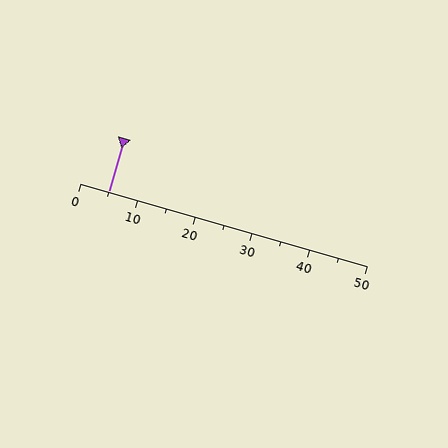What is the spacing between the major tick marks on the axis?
The major ticks are spaced 10 apart.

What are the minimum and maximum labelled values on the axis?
The axis runs from 0 to 50.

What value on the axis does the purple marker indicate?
The marker indicates approximately 5.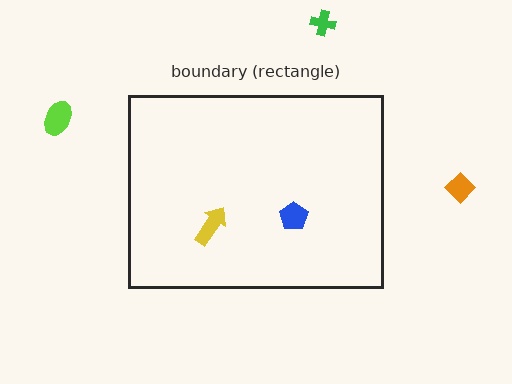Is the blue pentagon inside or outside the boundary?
Inside.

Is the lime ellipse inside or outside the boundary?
Outside.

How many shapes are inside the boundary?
2 inside, 3 outside.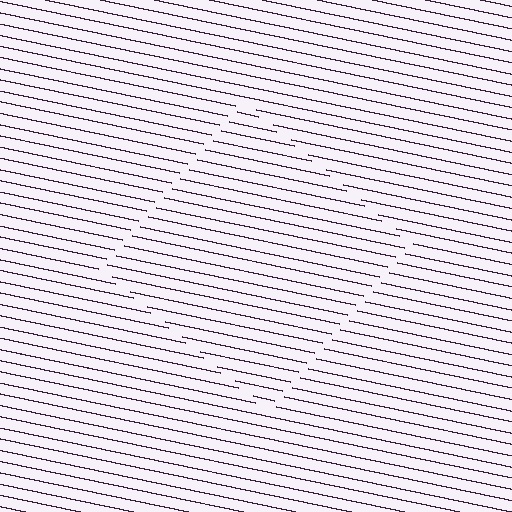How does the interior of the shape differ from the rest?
The interior of the shape contains the same grating, shifted by half a period — the contour is defined by the phase discontinuity where line-ends from the inner and outer gratings abut.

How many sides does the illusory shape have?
4 sides — the line-ends trace a square.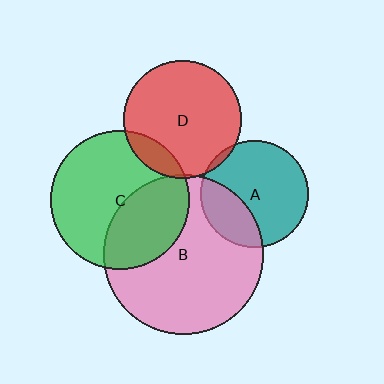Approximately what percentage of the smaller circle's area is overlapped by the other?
Approximately 30%.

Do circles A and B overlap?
Yes.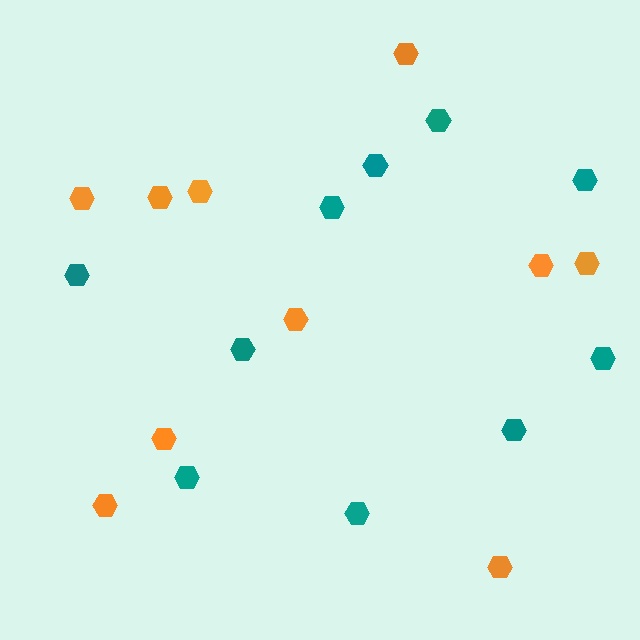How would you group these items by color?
There are 2 groups: one group of orange hexagons (10) and one group of teal hexagons (10).